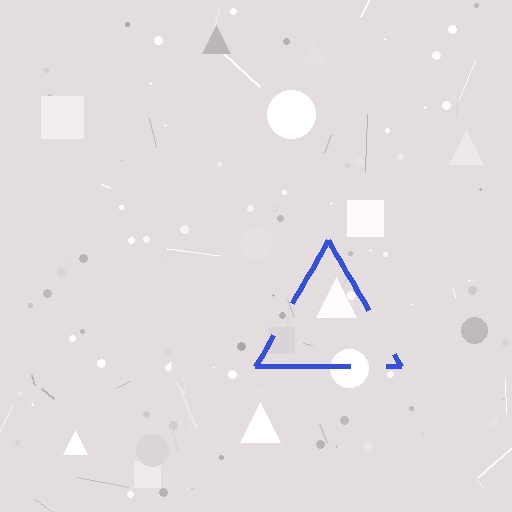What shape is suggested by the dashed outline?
The dashed outline suggests a triangle.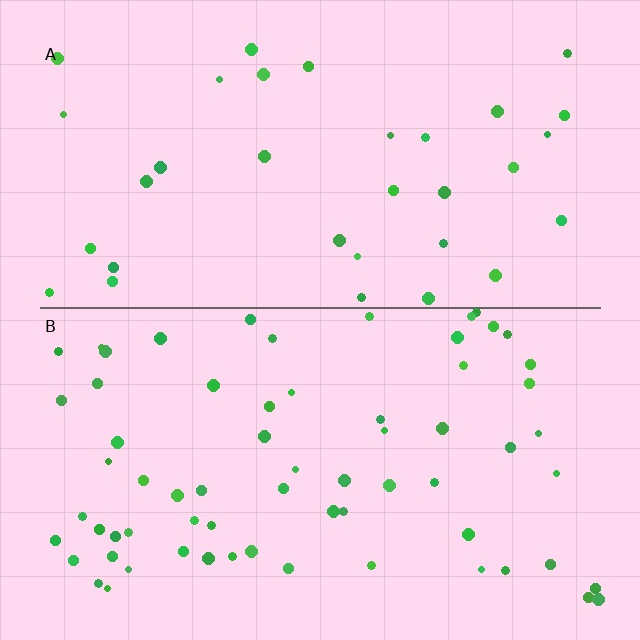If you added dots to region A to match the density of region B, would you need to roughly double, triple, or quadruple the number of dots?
Approximately double.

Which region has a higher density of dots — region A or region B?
B (the bottom).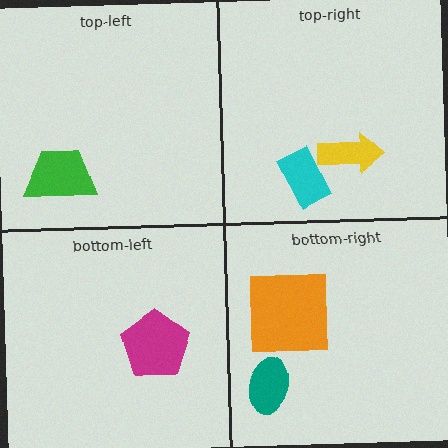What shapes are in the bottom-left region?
The magenta pentagon.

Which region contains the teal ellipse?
The bottom-right region.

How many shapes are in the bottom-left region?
1.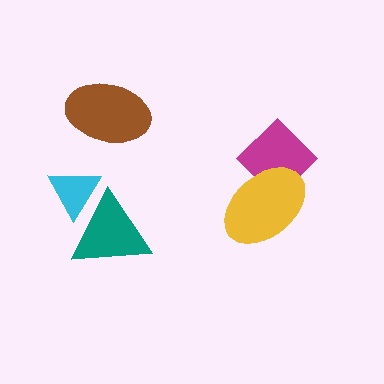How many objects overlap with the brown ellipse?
0 objects overlap with the brown ellipse.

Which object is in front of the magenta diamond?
The yellow ellipse is in front of the magenta diamond.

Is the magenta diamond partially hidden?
Yes, it is partially covered by another shape.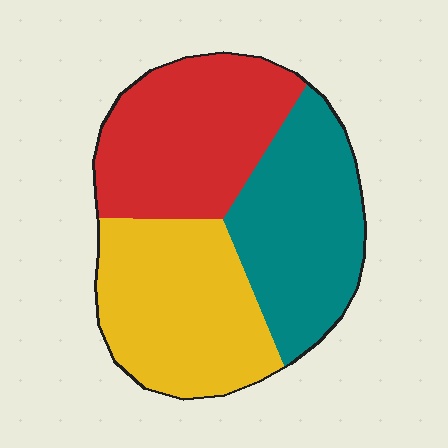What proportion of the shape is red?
Red takes up about one third (1/3) of the shape.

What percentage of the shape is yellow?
Yellow covers 34% of the shape.